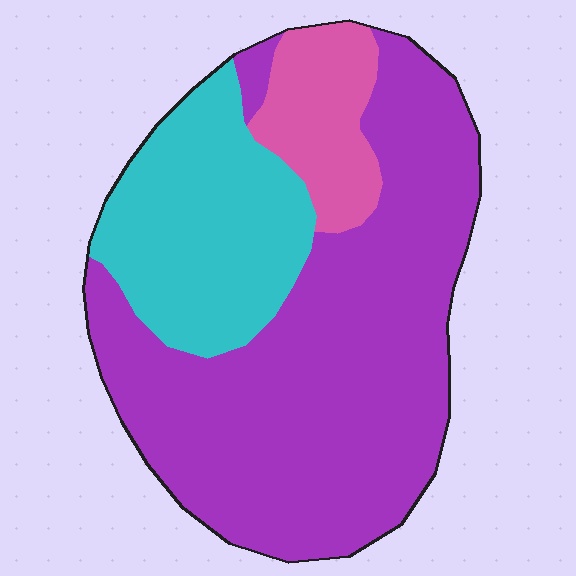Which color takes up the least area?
Pink, at roughly 10%.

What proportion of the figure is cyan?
Cyan covers roughly 25% of the figure.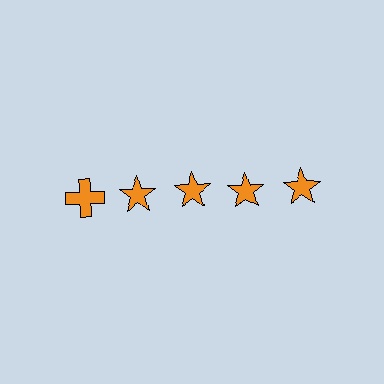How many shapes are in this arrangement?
There are 5 shapes arranged in a grid pattern.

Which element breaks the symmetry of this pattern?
The orange cross in the top row, leftmost column breaks the symmetry. All other shapes are orange stars.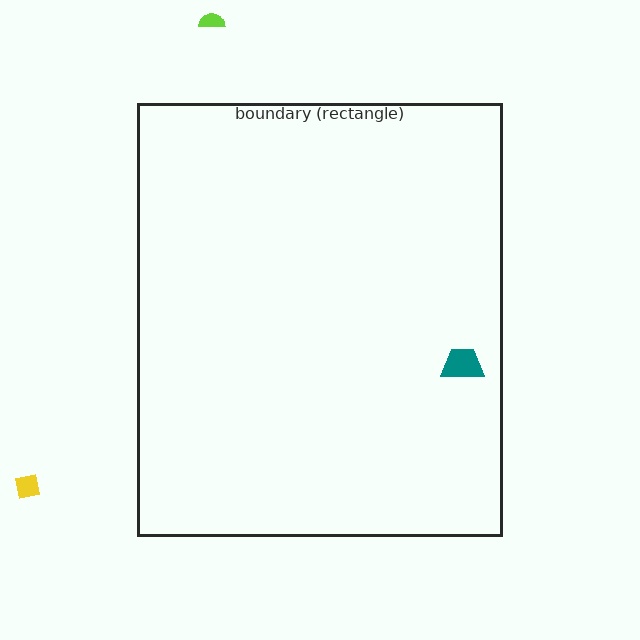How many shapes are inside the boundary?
1 inside, 2 outside.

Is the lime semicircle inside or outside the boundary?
Outside.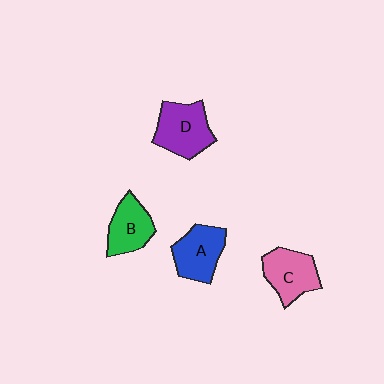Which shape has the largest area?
Shape D (purple).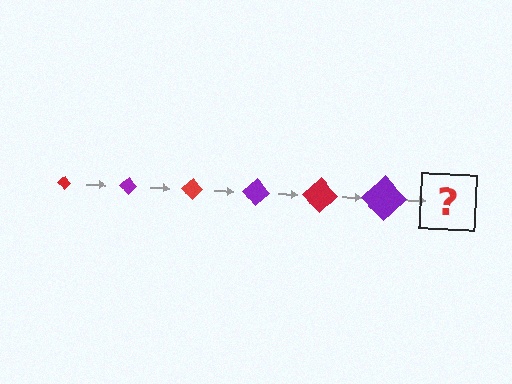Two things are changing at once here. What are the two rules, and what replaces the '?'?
The two rules are that the diamond grows larger each step and the color cycles through red and purple. The '?' should be a red diamond, larger than the previous one.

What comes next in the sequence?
The next element should be a red diamond, larger than the previous one.